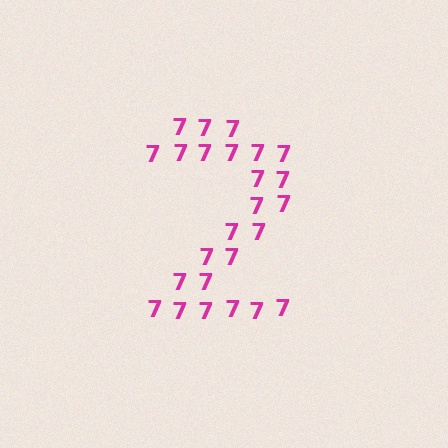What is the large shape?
The large shape is the digit 2.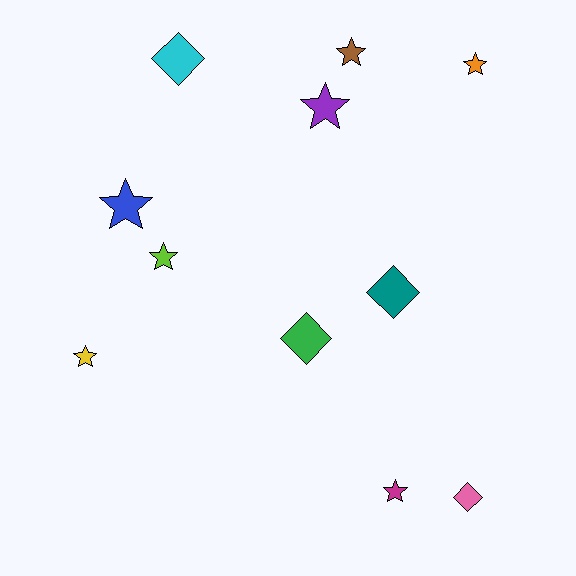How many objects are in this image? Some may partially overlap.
There are 11 objects.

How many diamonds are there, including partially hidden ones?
There are 4 diamonds.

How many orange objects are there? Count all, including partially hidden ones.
There is 1 orange object.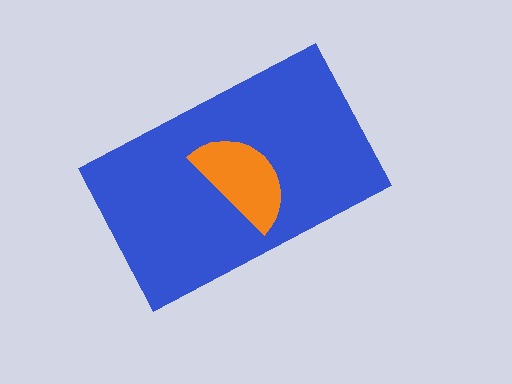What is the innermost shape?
The orange semicircle.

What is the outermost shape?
The blue rectangle.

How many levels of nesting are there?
2.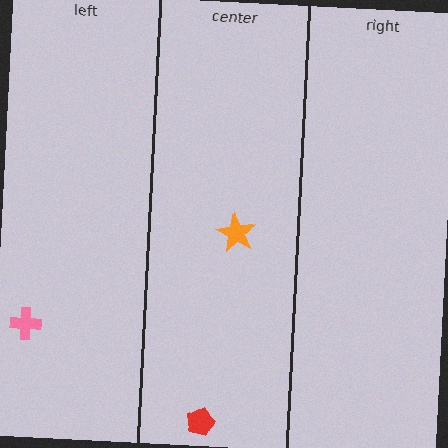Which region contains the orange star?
The center region.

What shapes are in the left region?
The pink cross.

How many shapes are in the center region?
2.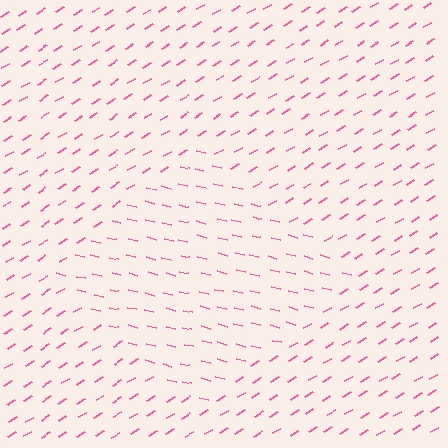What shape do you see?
I see a diamond.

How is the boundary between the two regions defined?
The boundary is defined purely by a change in line orientation (approximately 45 degrees difference). All lines are the same color and thickness.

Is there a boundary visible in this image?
Yes, there is a texture boundary formed by a change in line orientation.